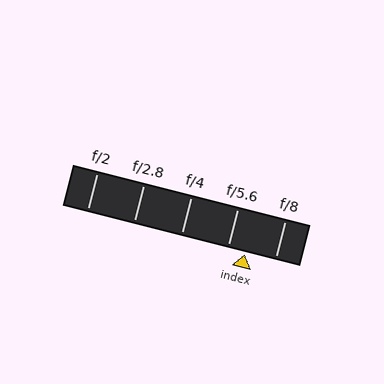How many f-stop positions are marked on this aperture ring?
There are 5 f-stop positions marked.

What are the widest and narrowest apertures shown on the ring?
The widest aperture shown is f/2 and the narrowest is f/8.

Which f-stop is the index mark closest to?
The index mark is closest to f/5.6.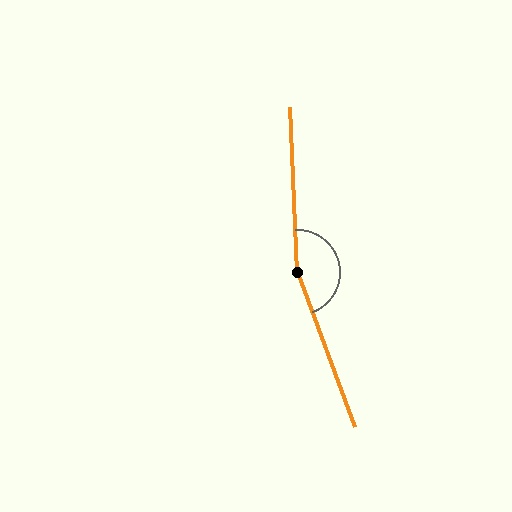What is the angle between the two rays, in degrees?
Approximately 162 degrees.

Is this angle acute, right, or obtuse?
It is obtuse.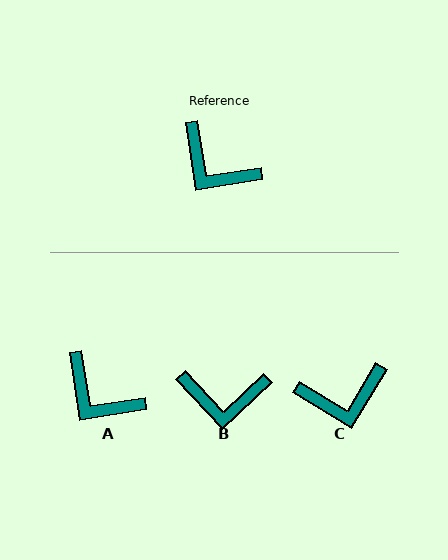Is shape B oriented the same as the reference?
No, it is off by about 35 degrees.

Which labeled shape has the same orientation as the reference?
A.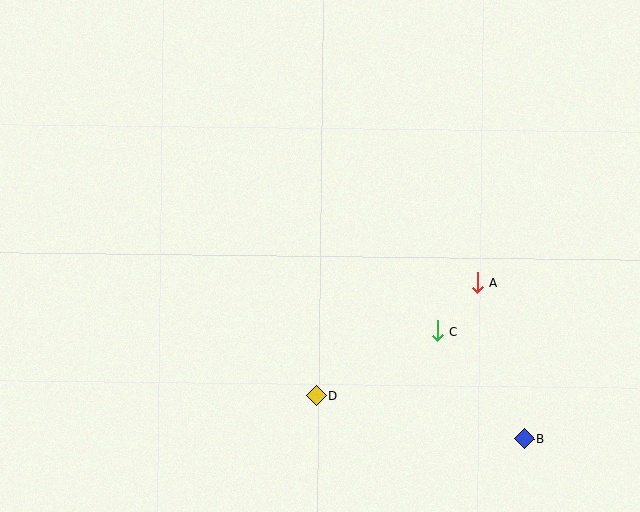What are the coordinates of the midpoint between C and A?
The midpoint between C and A is at (457, 307).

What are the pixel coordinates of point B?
Point B is at (524, 439).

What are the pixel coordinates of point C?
Point C is at (438, 331).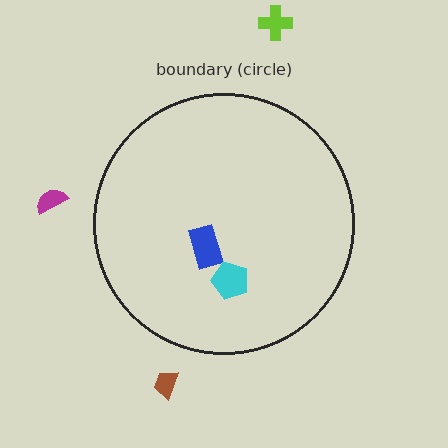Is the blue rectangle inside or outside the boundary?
Inside.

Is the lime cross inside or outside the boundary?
Outside.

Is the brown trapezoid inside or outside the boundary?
Outside.